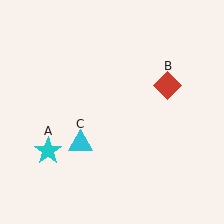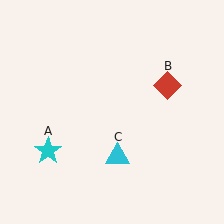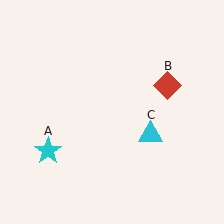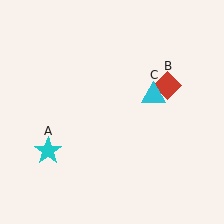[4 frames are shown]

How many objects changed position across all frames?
1 object changed position: cyan triangle (object C).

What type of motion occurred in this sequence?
The cyan triangle (object C) rotated counterclockwise around the center of the scene.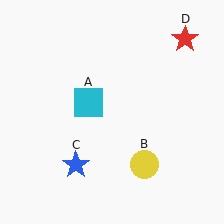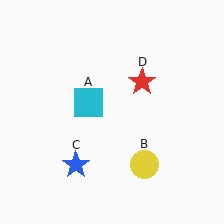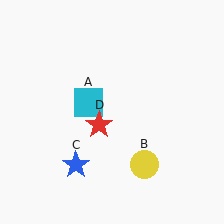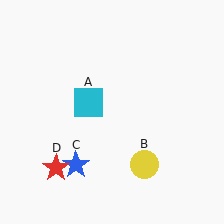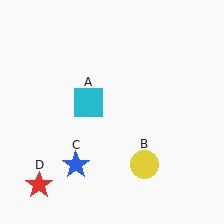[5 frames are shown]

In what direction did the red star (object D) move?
The red star (object D) moved down and to the left.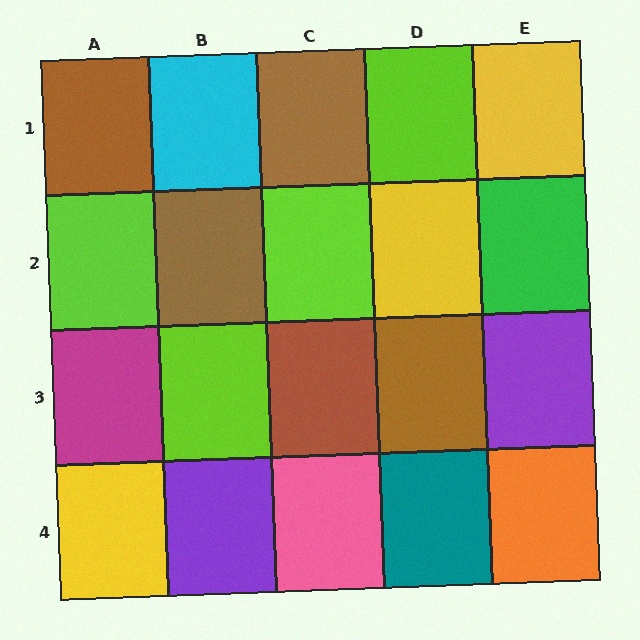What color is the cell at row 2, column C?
Lime.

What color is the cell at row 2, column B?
Brown.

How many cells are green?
1 cell is green.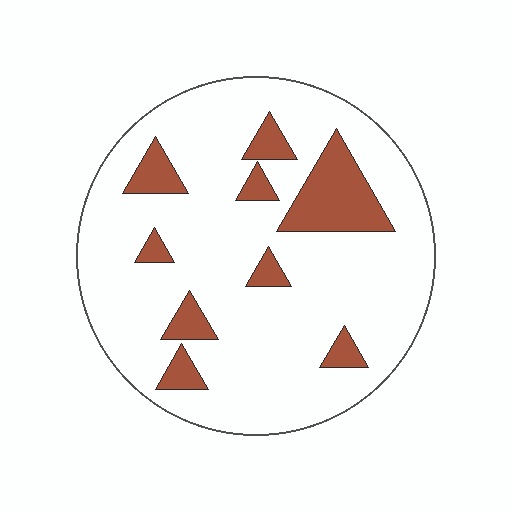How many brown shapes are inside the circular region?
9.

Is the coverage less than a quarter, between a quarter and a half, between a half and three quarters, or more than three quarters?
Less than a quarter.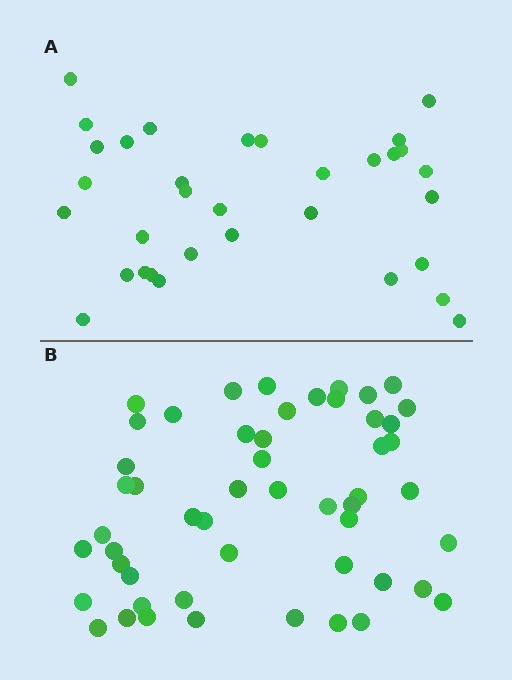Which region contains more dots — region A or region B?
Region B (the bottom region) has more dots.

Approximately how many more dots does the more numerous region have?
Region B has approximately 20 more dots than region A.